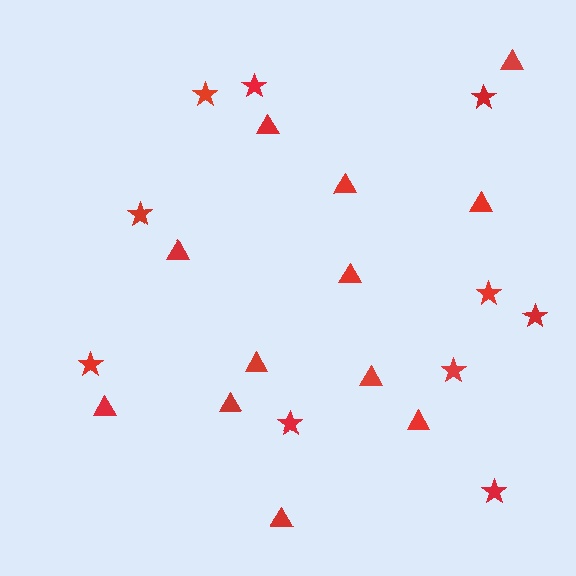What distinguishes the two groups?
There are 2 groups: one group of triangles (12) and one group of stars (10).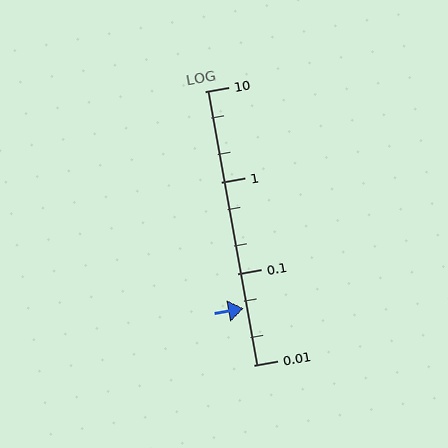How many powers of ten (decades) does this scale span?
The scale spans 3 decades, from 0.01 to 10.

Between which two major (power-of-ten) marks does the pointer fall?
The pointer is between 0.01 and 0.1.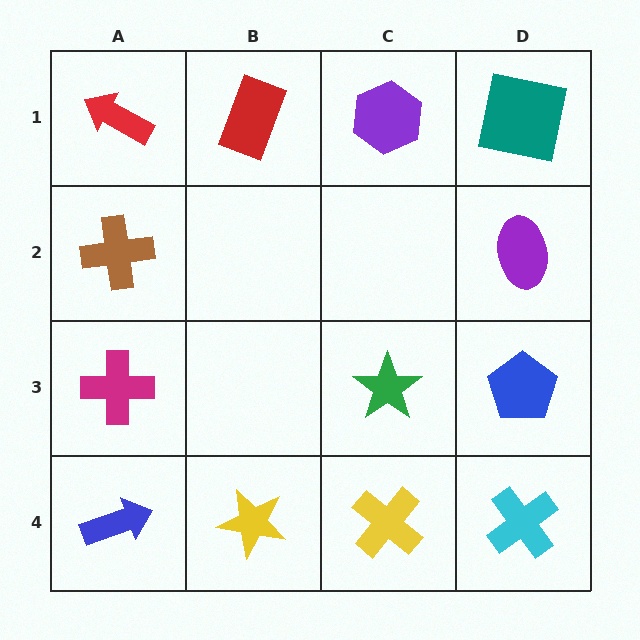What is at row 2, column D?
A purple ellipse.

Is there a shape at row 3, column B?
No, that cell is empty.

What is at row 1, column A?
A red arrow.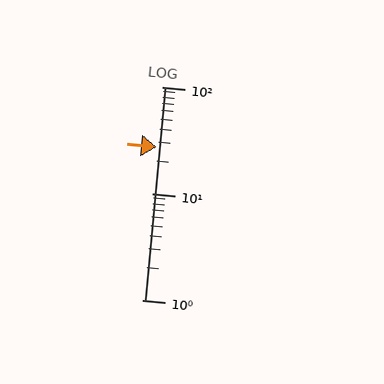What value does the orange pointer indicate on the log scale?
The pointer indicates approximately 27.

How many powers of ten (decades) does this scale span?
The scale spans 2 decades, from 1 to 100.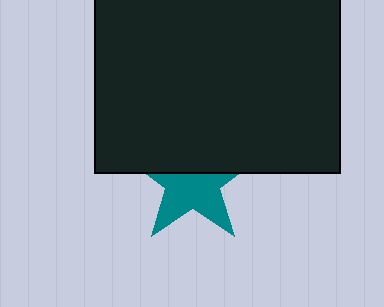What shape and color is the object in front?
The object in front is a black rectangle.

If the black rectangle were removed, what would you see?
You would see the complete teal star.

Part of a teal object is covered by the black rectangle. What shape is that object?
It is a star.